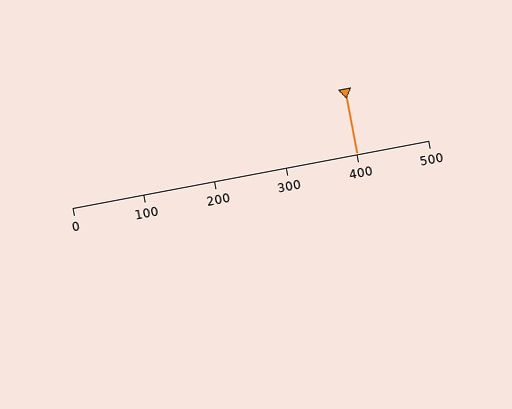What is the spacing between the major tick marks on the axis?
The major ticks are spaced 100 apart.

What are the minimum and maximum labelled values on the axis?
The axis runs from 0 to 500.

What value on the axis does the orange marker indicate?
The marker indicates approximately 400.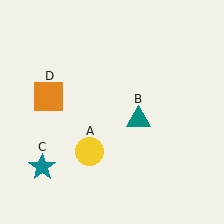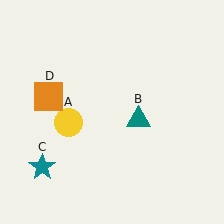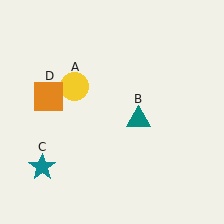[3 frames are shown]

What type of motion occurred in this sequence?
The yellow circle (object A) rotated clockwise around the center of the scene.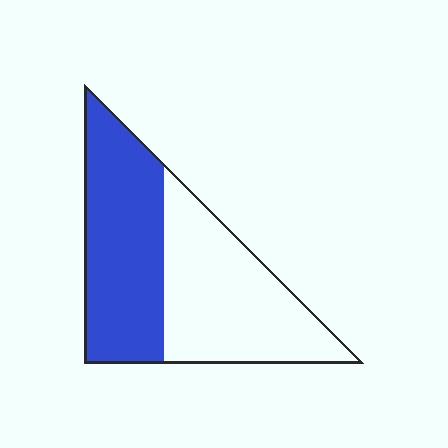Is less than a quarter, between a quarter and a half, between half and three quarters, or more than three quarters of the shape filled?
Between a quarter and a half.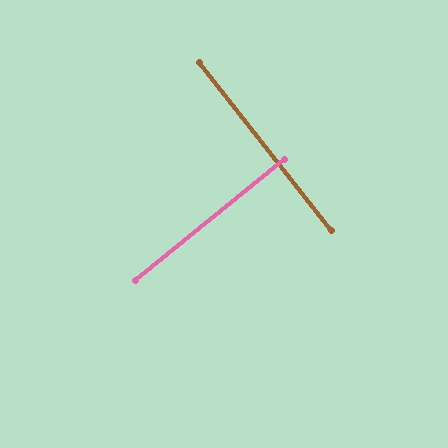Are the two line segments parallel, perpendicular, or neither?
Perpendicular — they meet at approximately 89°.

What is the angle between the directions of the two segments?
Approximately 89 degrees.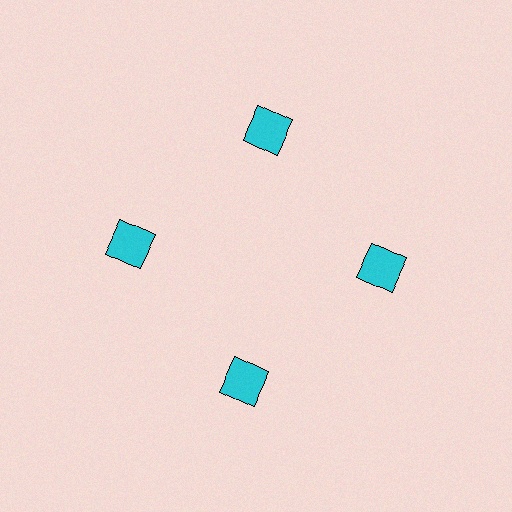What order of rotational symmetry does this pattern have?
This pattern has 4-fold rotational symmetry.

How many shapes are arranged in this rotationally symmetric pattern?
There are 4 shapes, arranged in 4 groups of 1.